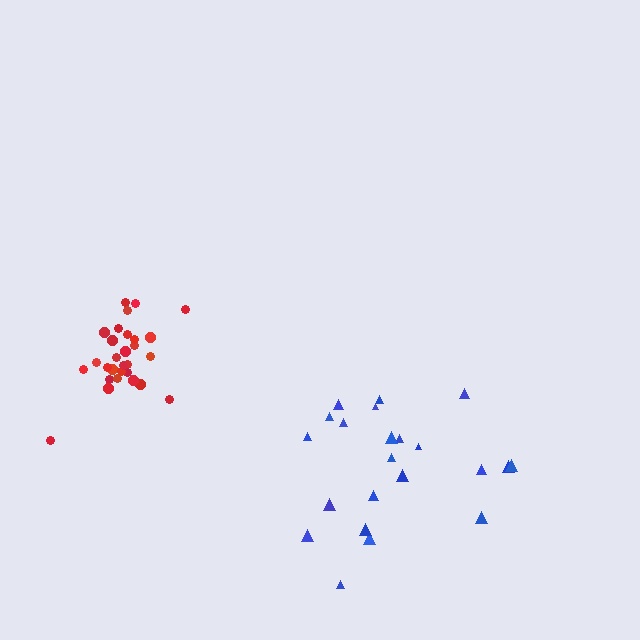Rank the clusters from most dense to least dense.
red, blue.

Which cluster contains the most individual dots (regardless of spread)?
Red (29).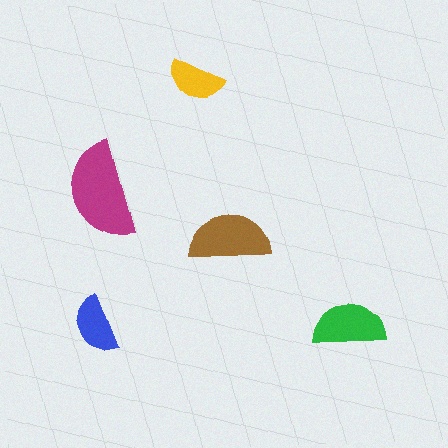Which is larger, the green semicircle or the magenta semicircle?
The magenta one.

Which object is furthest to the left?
The blue semicircle is leftmost.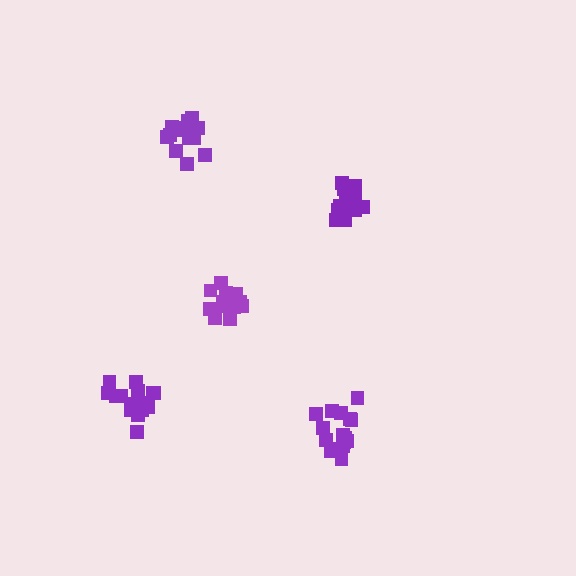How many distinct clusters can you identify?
There are 5 distinct clusters.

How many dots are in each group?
Group 1: 14 dots, Group 2: 15 dots, Group 3: 16 dots, Group 4: 17 dots, Group 5: 14 dots (76 total).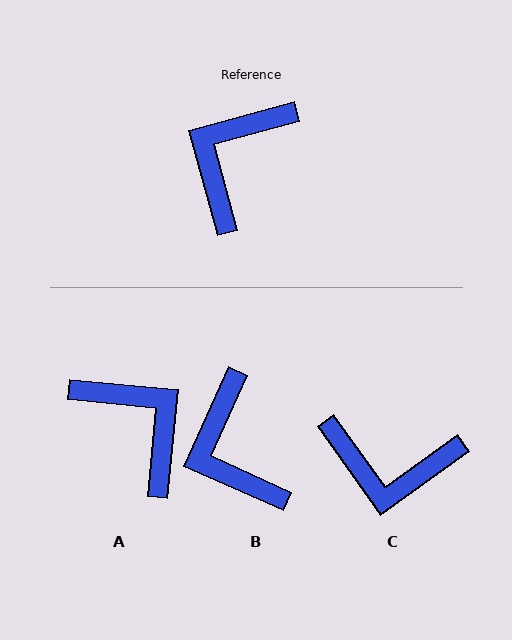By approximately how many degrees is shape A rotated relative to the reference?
Approximately 111 degrees clockwise.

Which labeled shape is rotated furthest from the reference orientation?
A, about 111 degrees away.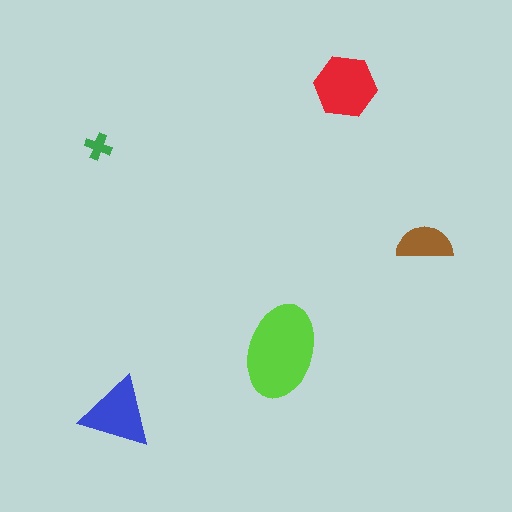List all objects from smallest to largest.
The green cross, the brown semicircle, the blue triangle, the red hexagon, the lime ellipse.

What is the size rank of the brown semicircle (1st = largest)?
4th.